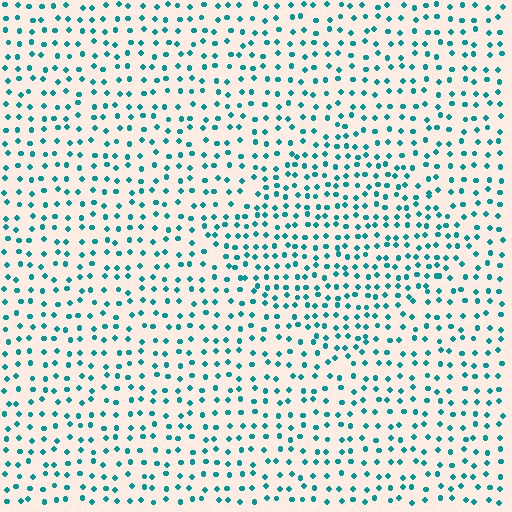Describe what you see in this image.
The image contains small teal elements arranged at two different densities. A diamond-shaped region is visible where the elements are more densely packed than the surrounding area.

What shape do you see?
I see a diamond.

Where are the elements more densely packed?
The elements are more densely packed inside the diamond boundary.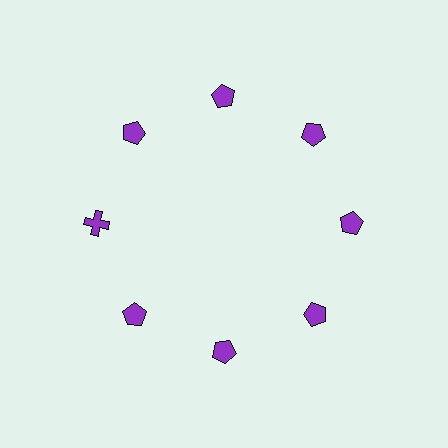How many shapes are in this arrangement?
There are 8 shapes arranged in a ring pattern.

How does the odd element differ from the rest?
It has a different shape: cross instead of pentagon.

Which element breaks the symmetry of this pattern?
The purple cross at roughly the 9 o'clock position breaks the symmetry. All other shapes are purple pentagons.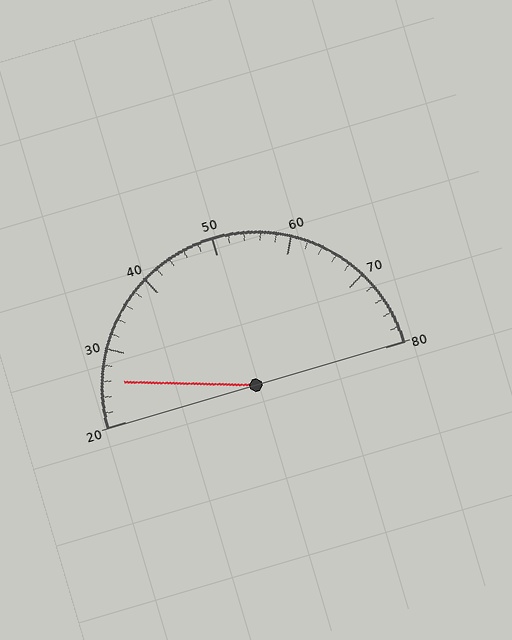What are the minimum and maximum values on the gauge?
The gauge ranges from 20 to 80.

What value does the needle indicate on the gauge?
The needle indicates approximately 26.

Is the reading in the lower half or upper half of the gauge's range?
The reading is in the lower half of the range (20 to 80).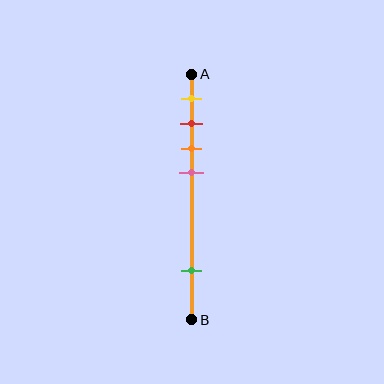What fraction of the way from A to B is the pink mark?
The pink mark is approximately 40% (0.4) of the way from A to B.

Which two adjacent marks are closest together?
The red and orange marks are the closest adjacent pair.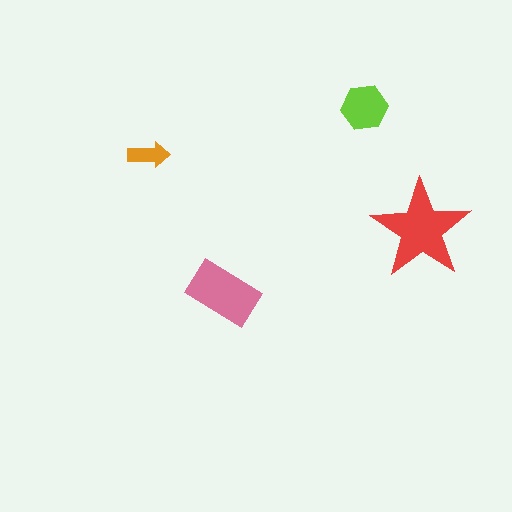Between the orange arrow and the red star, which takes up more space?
The red star.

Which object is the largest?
The red star.